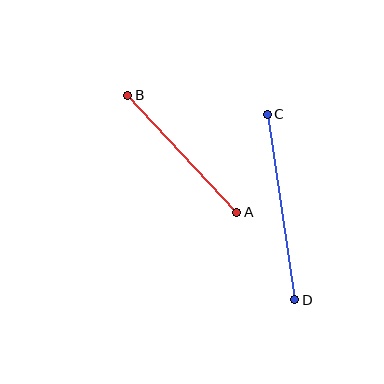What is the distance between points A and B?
The distance is approximately 160 pixels.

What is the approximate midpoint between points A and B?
The midpoint is at approximately (182, 154) pixels.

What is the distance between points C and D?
The distance is approximately 188 pixels.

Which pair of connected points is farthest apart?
Points C and D are farthest apart.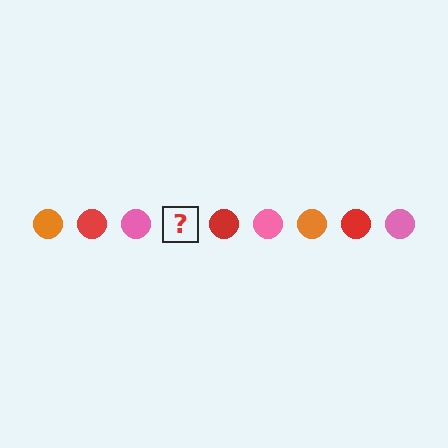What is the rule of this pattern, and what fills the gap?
The rule is that the pattern cycles through orange, red, pink circles. The gap should be filled with an orange circle.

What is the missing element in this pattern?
The missing element is an orange circle.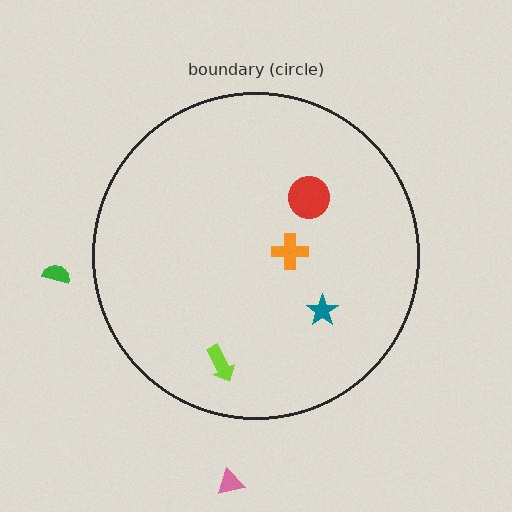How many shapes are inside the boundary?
4 inside, 2 outside.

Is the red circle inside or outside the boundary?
Inside.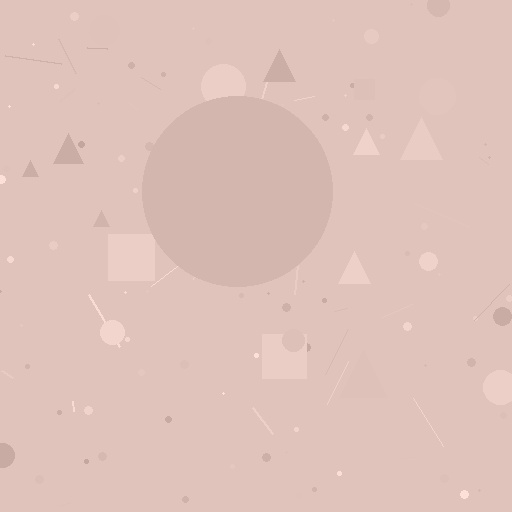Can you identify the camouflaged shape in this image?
The camouflaged shape is a circle.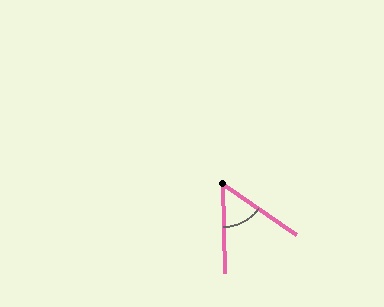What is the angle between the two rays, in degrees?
Approximately 54 degrees.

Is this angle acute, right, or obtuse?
It is acute.